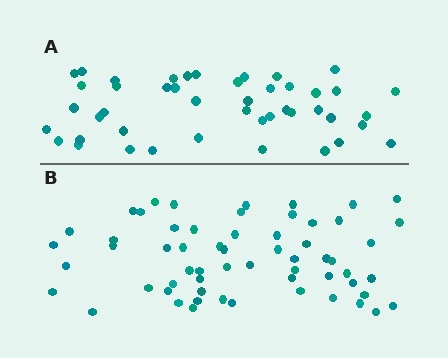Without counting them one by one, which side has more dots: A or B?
Region B (the bottom region) has more dots.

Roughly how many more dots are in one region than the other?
Region B has approximately 15 more dots than region A.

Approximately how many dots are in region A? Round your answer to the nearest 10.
About 40 dots. (The exact count is 45, which rounds to 40.)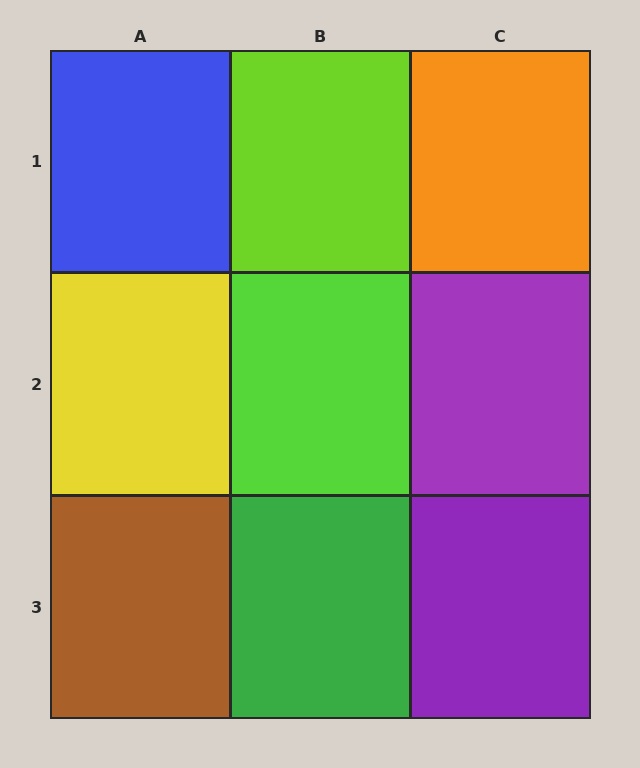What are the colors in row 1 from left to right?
Blue, lime, orange.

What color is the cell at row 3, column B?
Green.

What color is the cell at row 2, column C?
Purple.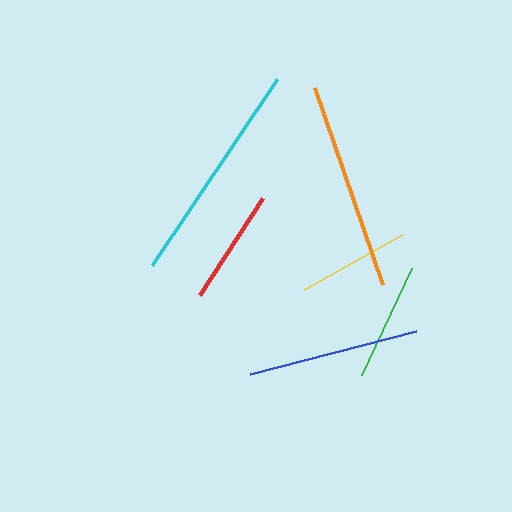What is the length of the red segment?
The red segment is approximately 116 pixels long.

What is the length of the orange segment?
The orange segment is approximately 209 pixels long.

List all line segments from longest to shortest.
From longest to shortest: cyan, orange, blue, green, red, yellow.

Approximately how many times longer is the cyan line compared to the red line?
The cyan line is approximately 1.9 times the length of the red line.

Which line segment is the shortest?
The yellow line is the shortest at approximately 113 pixels.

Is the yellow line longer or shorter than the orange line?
The orange line is longer than the yellow line.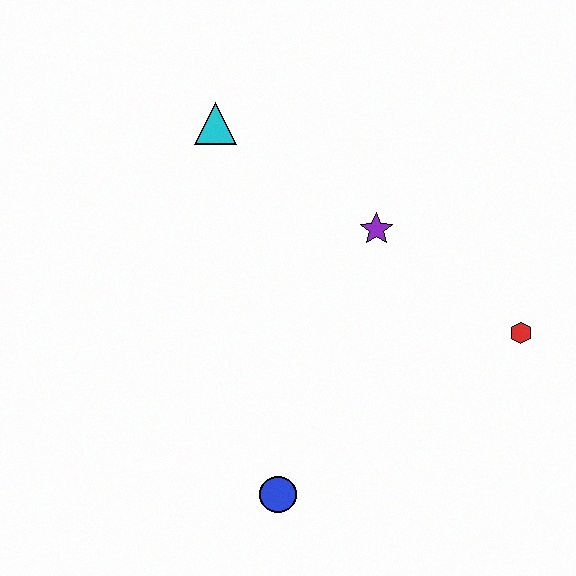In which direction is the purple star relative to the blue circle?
The purple star is above the blue circle.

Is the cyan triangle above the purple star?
Yes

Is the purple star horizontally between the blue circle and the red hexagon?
Yes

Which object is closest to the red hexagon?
The purple star is closest to the red hexagon.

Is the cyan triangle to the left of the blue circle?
Yes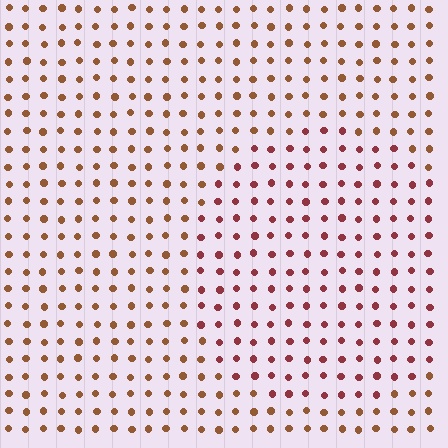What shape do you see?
I see a circle.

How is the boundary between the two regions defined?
The boundary is defined purely by a slight shift in hue (about 34 degrees). Spacing, size, and orientation are identical on both sides.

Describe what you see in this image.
The image is filled with small brown elements in a uniform arrangement. A circle-shaped region is visible where the elements are tinted to a slightly different hue, forming a subtle color boundary.